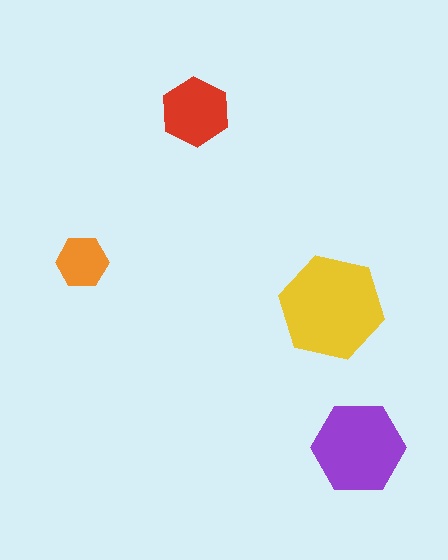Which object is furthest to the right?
The purple hexagon is rightmost.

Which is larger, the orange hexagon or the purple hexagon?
The purple one.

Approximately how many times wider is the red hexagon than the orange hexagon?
About 1.5 times wider.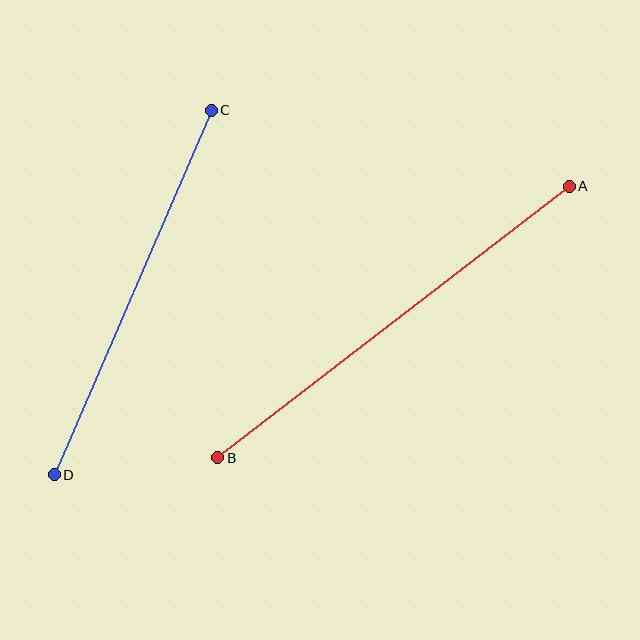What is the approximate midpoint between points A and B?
The midpoint is at approximately (393, 322) pixels.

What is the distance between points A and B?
The distance is approximately 444 pixels.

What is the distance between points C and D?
The distance is approximately 397 pixels.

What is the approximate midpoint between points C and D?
The midpoint is at approximately (133, 293) pixels.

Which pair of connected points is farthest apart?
Points A and B are farthest apart.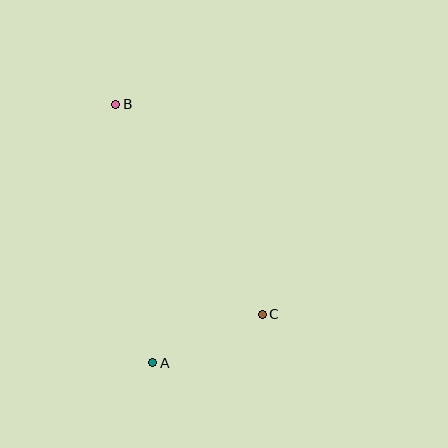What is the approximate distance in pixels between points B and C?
The distance between B and C is approximately 256 pixels.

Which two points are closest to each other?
Points A and C are closest to each other.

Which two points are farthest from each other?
Points A and B are farthest from each other.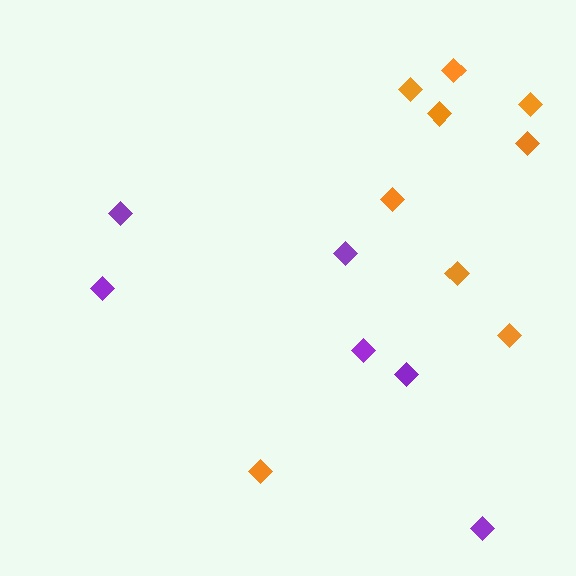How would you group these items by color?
There are 2 groups: one group of orange diamonds (9) and one group of purple diamonds (6).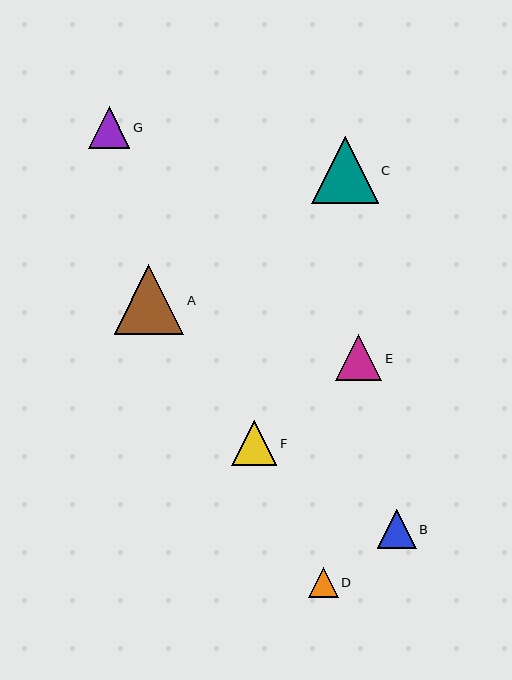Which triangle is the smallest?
Triangle D is the smallest with a size of approximately 30 pixels.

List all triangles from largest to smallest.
From largest to smallest: A, C, E, F, G, B, D.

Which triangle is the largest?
Triangle A is the largest with a size of approximately 69 pixels.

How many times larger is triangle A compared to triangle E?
Triangle A is approximately 1.5 times the size of triangle E.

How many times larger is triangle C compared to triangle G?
Triangle C is approximately 1.6 times the size of triangle G.